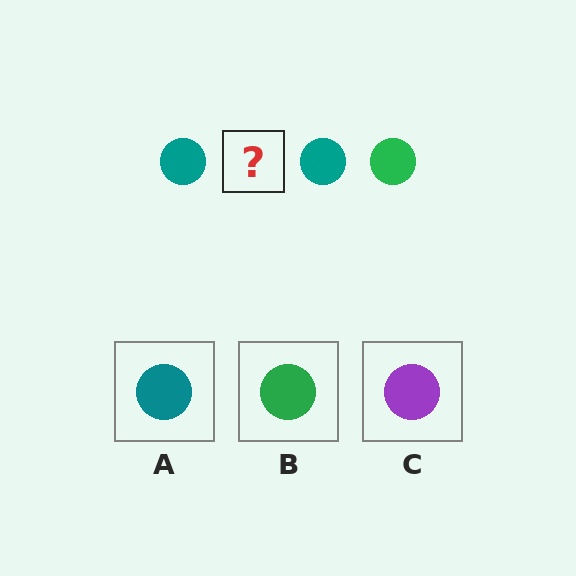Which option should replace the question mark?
Option B.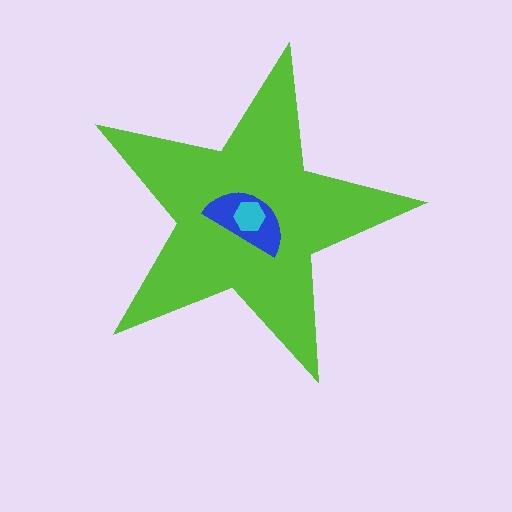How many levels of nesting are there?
3.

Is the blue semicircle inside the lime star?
Yes.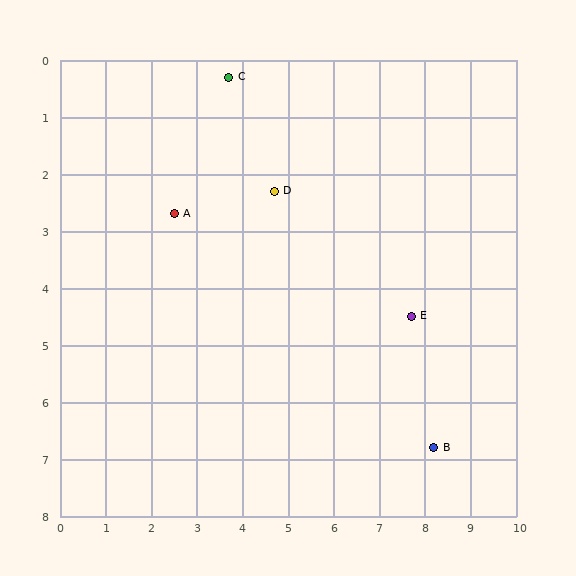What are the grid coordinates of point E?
Point E is at approximately (7.7, 4.5).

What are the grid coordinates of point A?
Point A is at approximately (2.5, 2.7).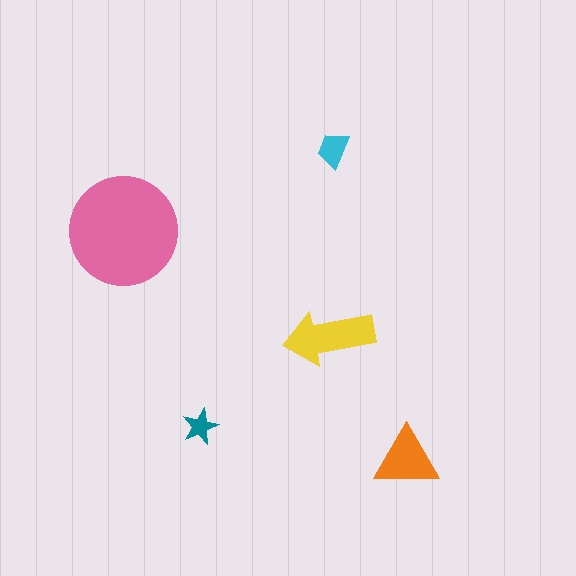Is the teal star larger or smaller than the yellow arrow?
Smaller.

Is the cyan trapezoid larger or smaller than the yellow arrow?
Smaller.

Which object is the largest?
The pink circle.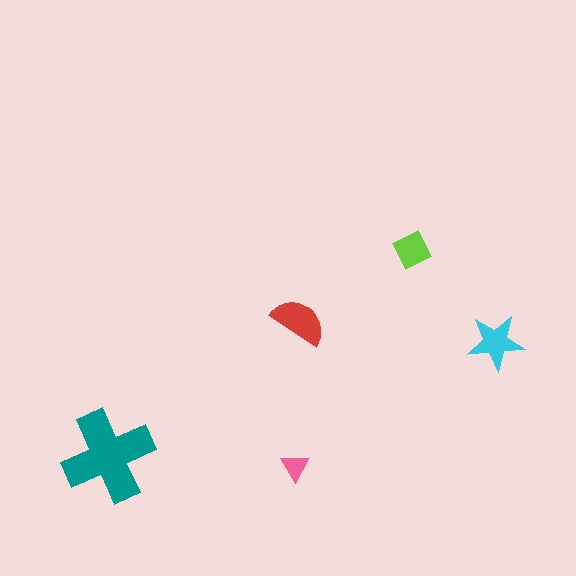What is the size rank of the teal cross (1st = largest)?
1st.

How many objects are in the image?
There are 5 objects in the image.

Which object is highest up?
The lime diamond is topmost.